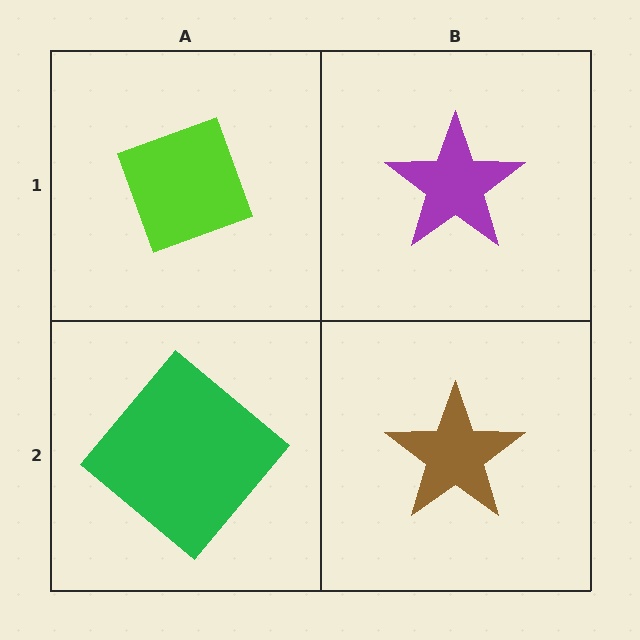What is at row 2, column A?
A green diamond.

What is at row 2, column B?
A brown star.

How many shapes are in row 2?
2 shapes.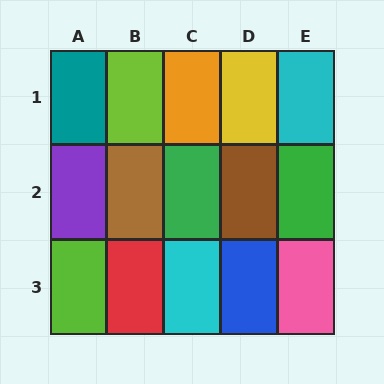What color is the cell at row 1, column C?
Orange.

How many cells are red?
1 cell is red.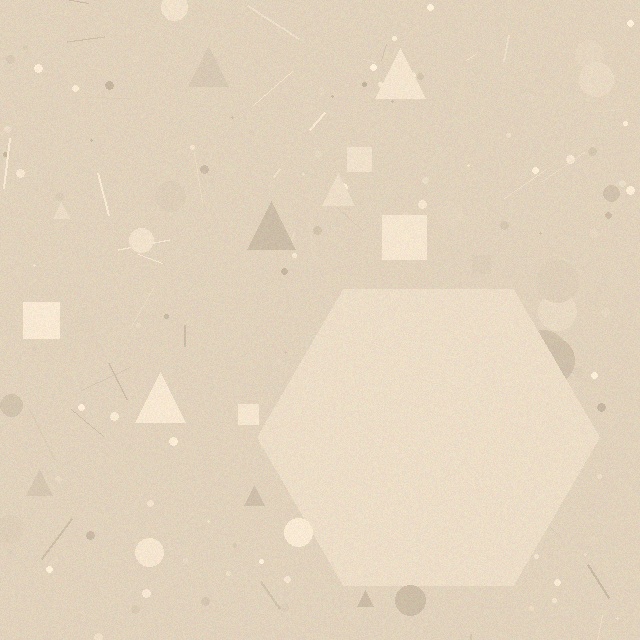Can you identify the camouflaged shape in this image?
The camouflaged shape is a hexagon.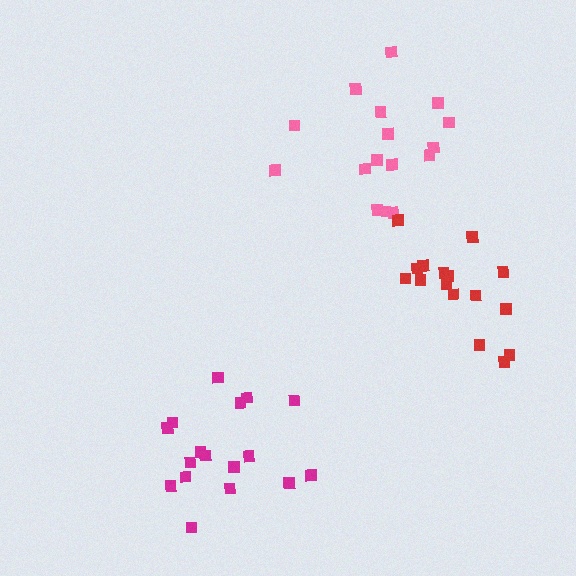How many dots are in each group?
Group 1: 17 dots, Group 2: 16 dots, Group 3: 16 dots (49 total).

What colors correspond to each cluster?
The clusters are colored: magenta, pink, red.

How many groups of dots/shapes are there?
There are 3 groups.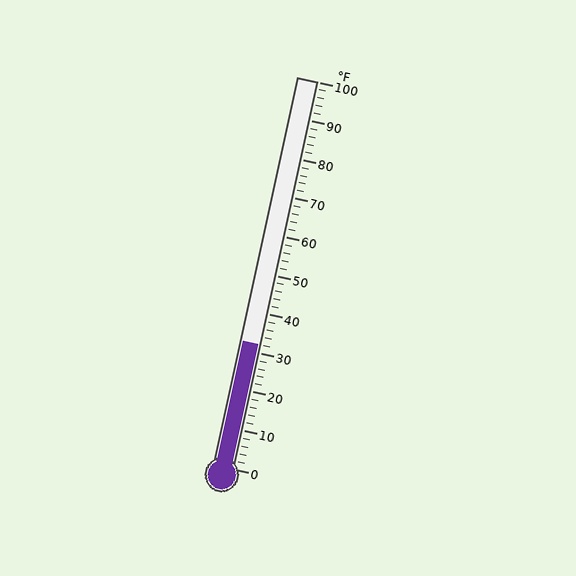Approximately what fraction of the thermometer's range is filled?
The thermometer is filled to approximately 30% of its range.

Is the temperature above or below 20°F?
The temperature is above 20°F.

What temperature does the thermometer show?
The thermometer shows approximately 32°F.